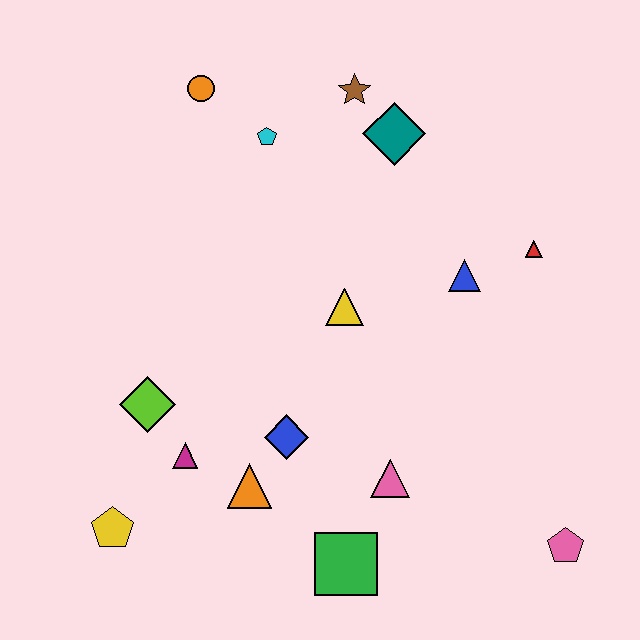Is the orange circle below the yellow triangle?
No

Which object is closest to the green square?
The pink triangle is closest to the green square.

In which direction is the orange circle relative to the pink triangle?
The orange circle is above the pink triangle.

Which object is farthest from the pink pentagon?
The orange circle is farthest from the pink pentagon.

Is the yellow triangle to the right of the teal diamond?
No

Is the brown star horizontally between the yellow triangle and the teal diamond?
Yes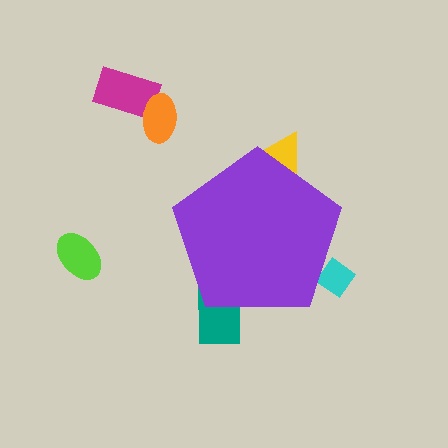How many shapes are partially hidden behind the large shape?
3 shapes are partially hidden.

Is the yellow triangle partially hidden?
Yes, the yellow triangle is partially hidden behind the purple pentagon.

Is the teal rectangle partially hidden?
Yes, the teal rectangle is partially hidden behind the purple pentagon.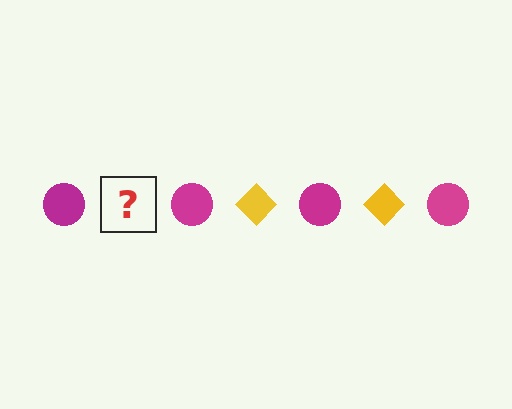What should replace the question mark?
The question mark should be replaced with a yellow diamond.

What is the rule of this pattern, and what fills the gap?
The rule is that the pattern alternates between magenta circle and yellow diamond. The gap should be filled with a yellow diamond.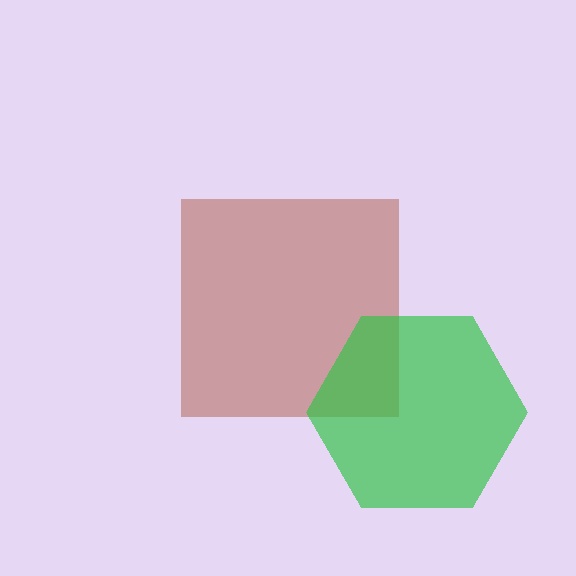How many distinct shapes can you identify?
There are 2 distinct shapes: a brown square, a green hexagon.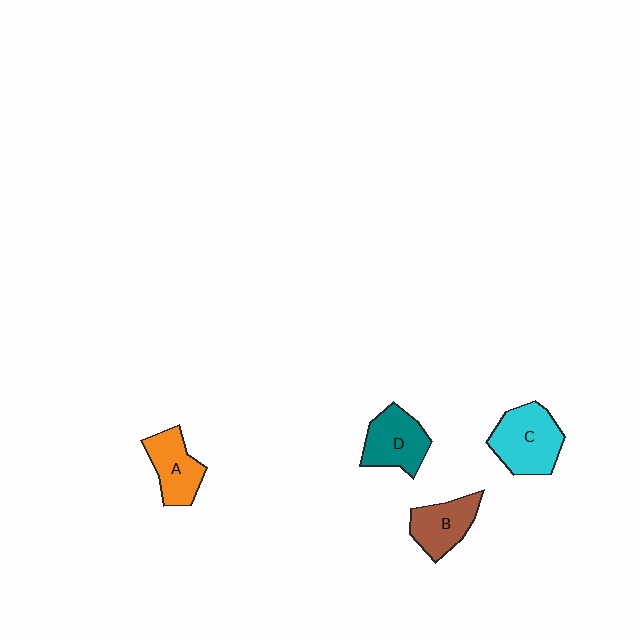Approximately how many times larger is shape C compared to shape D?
Approximately 1.2 times.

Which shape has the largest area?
Shape C (cyan).